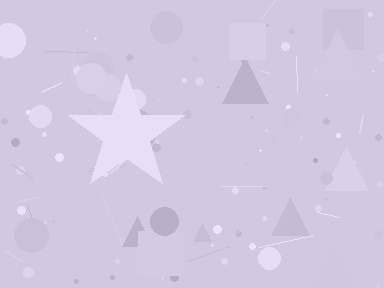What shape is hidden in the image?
A star is hidden in the image.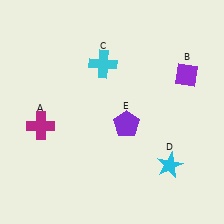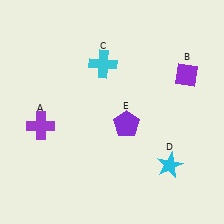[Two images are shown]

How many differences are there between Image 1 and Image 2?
There is 1 difference between the two images.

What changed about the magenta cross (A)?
In Image 1, A is magenta. In Image 2, it changed to purple.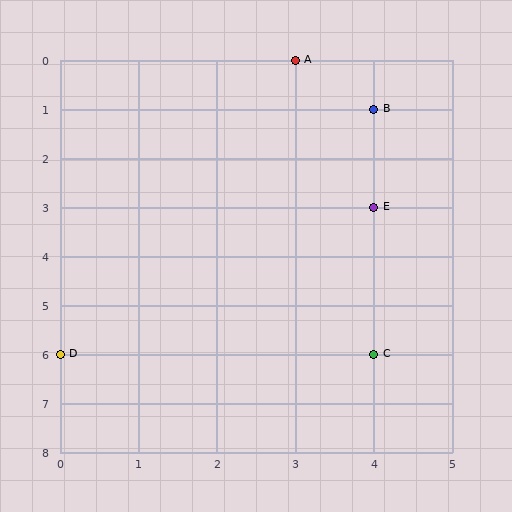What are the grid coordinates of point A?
Point A is at grid coordinates (3, 0).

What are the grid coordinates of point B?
Point B is at grid coordinates (4, 1).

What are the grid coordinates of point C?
Point C is at grid coordinates (4, 6).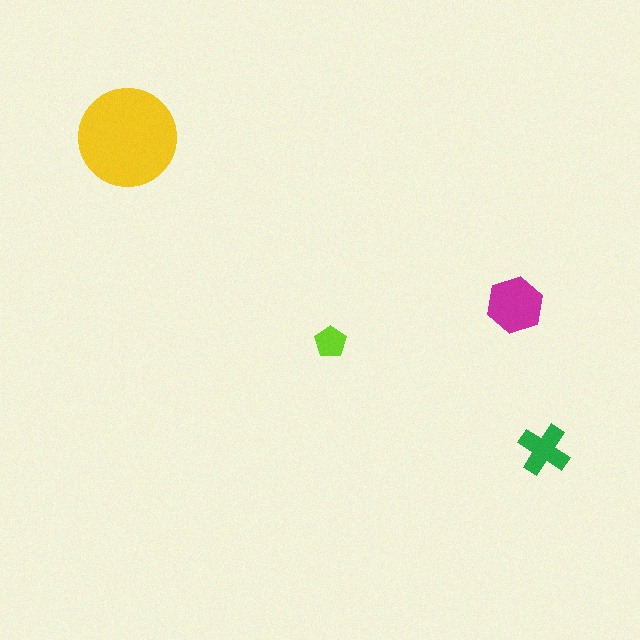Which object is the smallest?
The lime pentagon.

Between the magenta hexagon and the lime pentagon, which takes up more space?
The magenta hexagon.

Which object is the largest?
The yellow circle.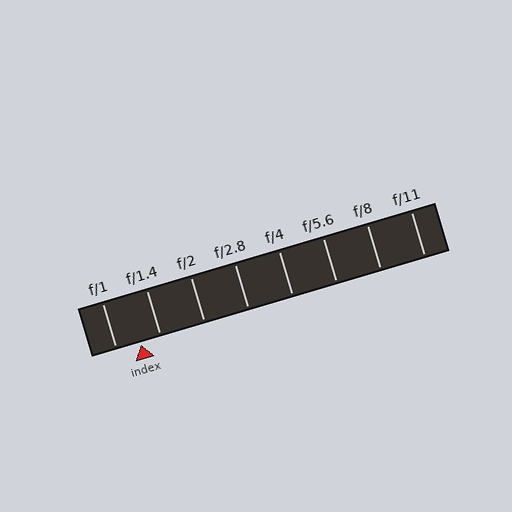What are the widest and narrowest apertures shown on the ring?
The widest aperture shown is f/1 and the narrowest is f/11.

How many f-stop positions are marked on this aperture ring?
There are 8 f-stop positions marked.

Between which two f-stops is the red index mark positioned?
The index mark is between f/1 and f/1.4.